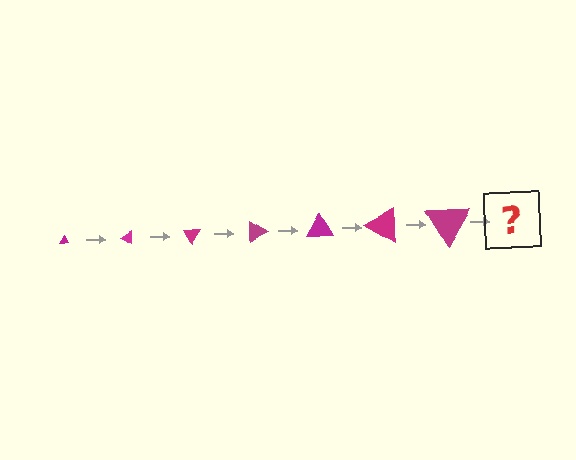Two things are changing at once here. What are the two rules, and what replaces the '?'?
The two rules are that the triangle grows larger each step and it rotates 30 degrees each step. The '?' should be a triangle, larger than the previous one and rotated 210 degrees from the start.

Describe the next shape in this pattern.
It should be a triangle, larger than the previous one and rotated 210 degrees from the start.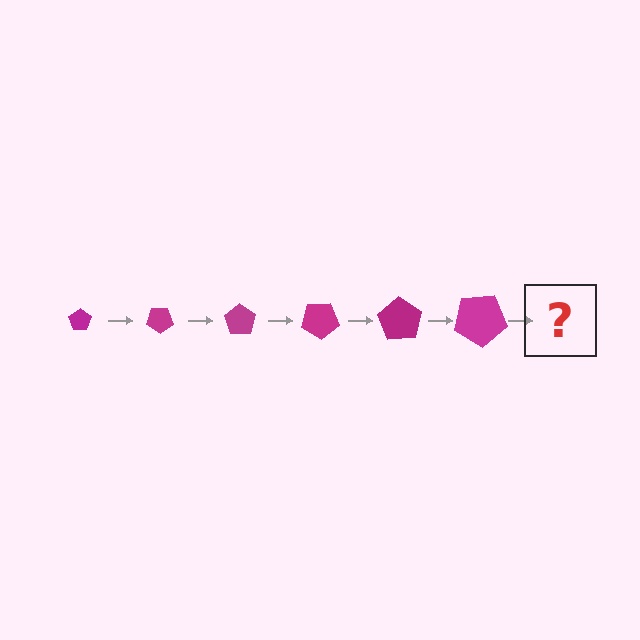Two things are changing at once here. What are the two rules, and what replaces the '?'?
The two rules are that the pentagon grows larger each step and it rotates 35 degrees each step. The '?' should be a pentagon, larger than the previous one and rotated 210 degrees from the start.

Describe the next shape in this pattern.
It should be a pentagon, larger than the previous one and rotated 210 degrees from the start.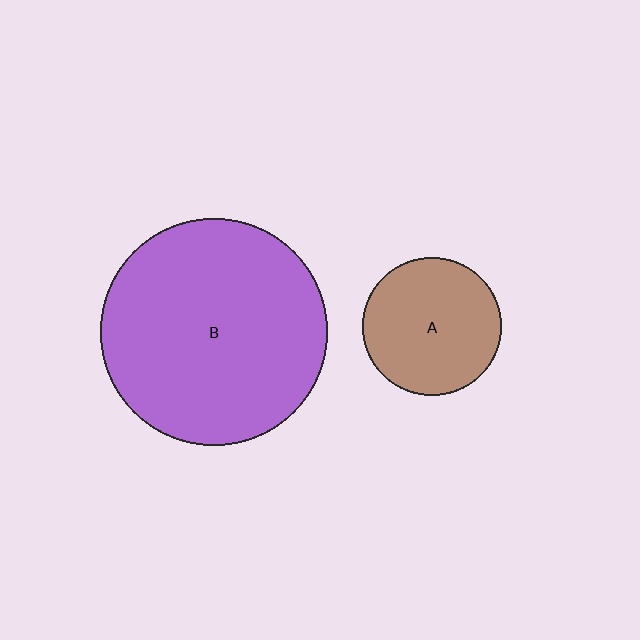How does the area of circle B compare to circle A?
Approximately 2.7 times.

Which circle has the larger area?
Circle B (purple).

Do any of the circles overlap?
No, none of the circles overlap.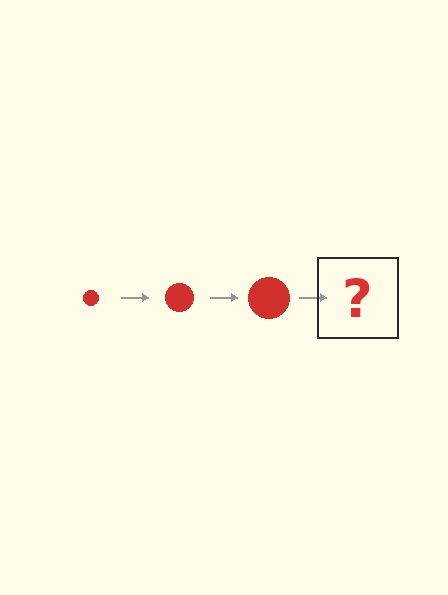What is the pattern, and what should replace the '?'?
The pattern is that the circle gets progressively larger each step. The '?' should be a red circle, larger than the previous one.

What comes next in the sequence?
The next element should be a red circle, larger than the previous one.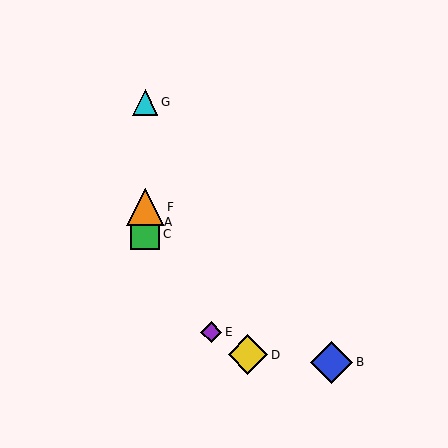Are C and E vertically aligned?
No, C is at x≈145 and E is at x≈211.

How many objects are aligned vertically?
4 objects (A, C, F, G) are aligned vertically.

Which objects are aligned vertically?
Objects A, C, F, G are aligned vertically.